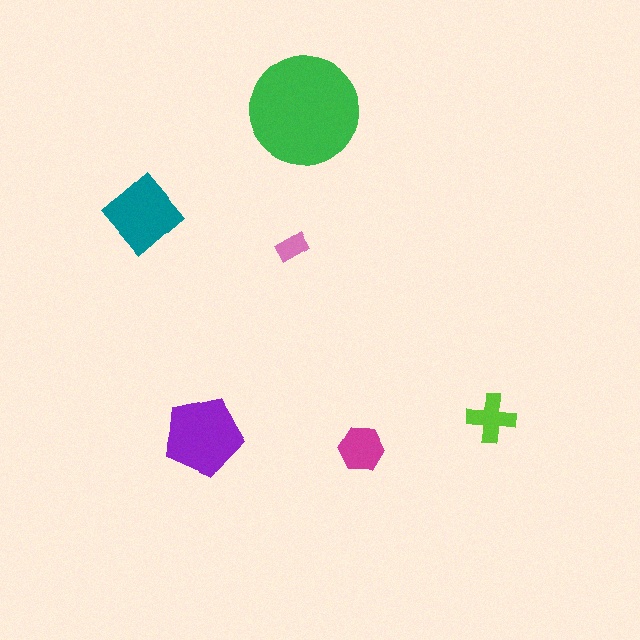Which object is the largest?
The green circle.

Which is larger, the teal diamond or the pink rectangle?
The teal diamond.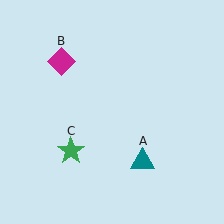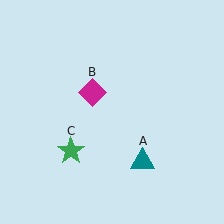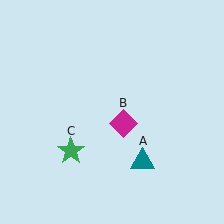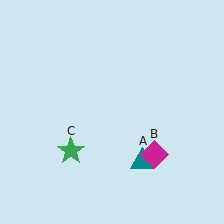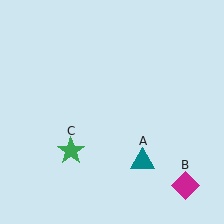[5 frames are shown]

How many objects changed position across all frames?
1 object changed position: magenta diamond (object B).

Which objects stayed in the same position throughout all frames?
Teal triangle (object A) and green star (object C) remained stationary.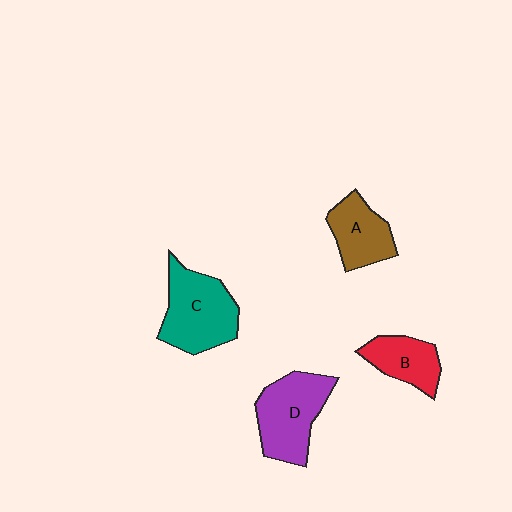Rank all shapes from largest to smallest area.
From largest to smallest: C (teal), D (purple), A (brown), B (red).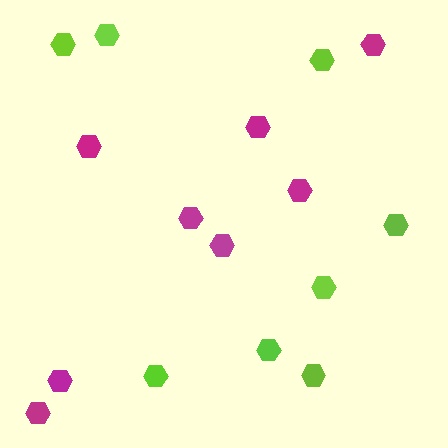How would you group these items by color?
There are 2 groups: one group of magenta hexagons (8) and one group of lime hexagons (8).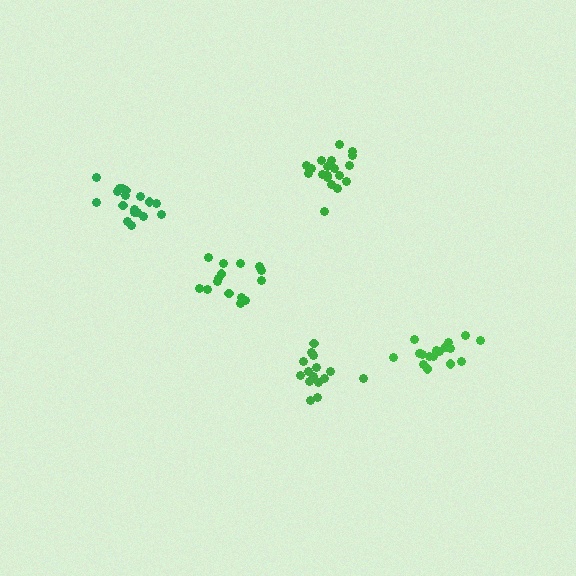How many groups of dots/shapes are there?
There are 5 groups.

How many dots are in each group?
Group 1: 15 dots, Group 2: 18 dots, Group 3: 19 dots, Group 4: 18 dots, Group 5: 16 dots (86 total).